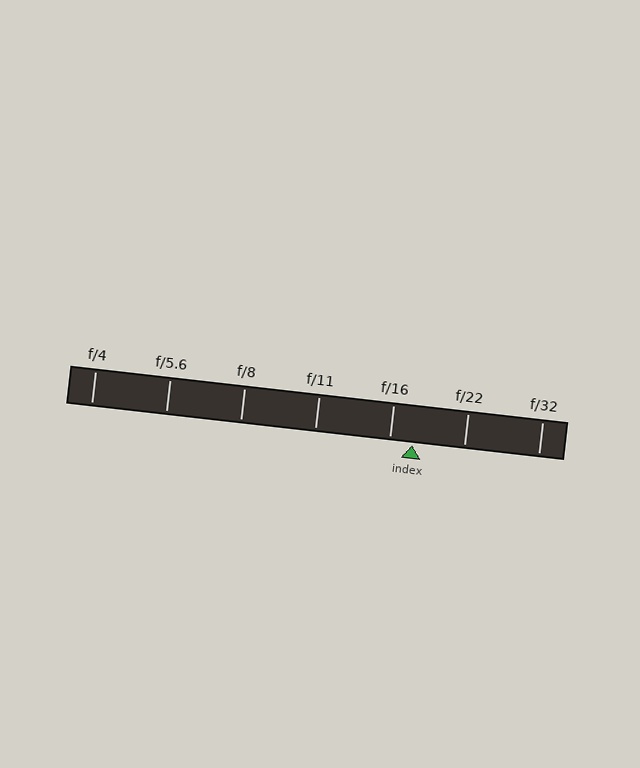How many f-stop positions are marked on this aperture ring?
There are 7 f-stop positions marked.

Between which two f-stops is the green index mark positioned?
The index mark is between f/16 and f/22.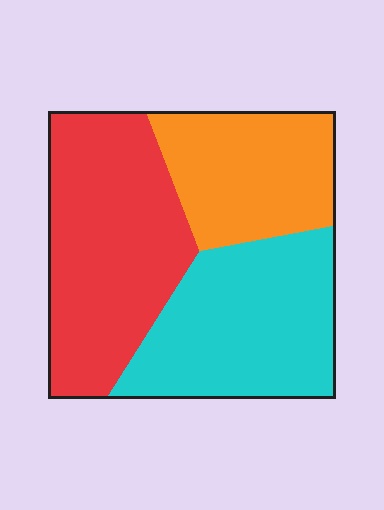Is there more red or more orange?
Red.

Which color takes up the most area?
Red, at roughly 40%.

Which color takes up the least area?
Orange, at roughly 25%.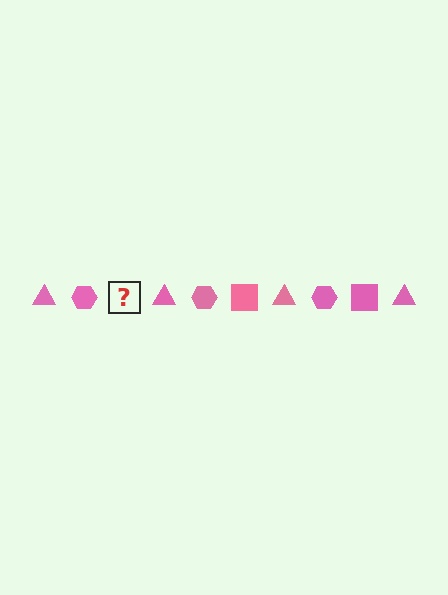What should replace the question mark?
The question mark should be replaced with a pink square.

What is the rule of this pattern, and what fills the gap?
The rule is that the pattern cycles through triangle, hexagon, square shapes in pink. The gap should be filled with a pink square.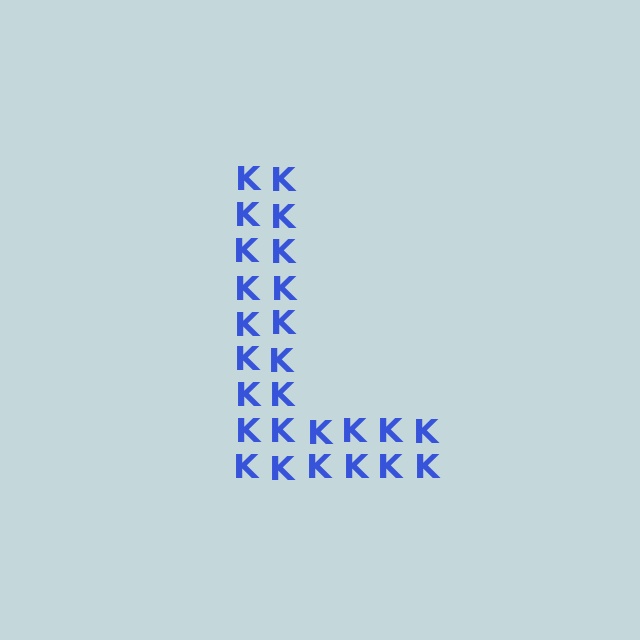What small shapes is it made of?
It is made of small letter K's.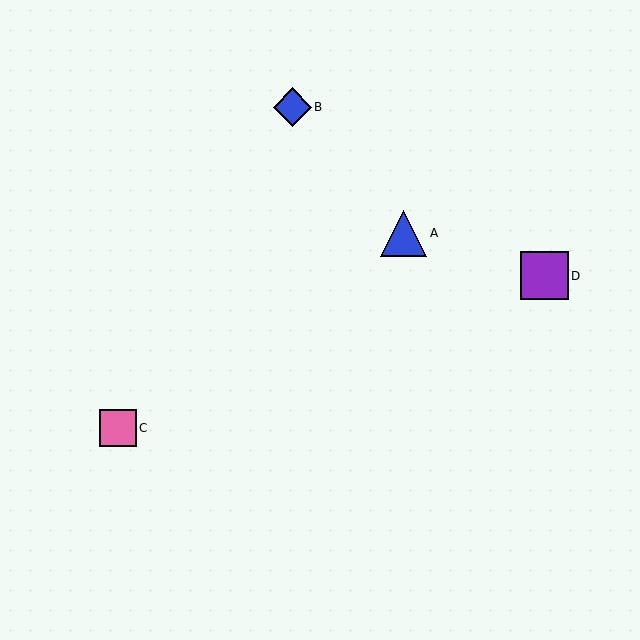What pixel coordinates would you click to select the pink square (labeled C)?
Click at (118, 428) to select the pink square C.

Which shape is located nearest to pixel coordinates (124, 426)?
The pink square (labeled C) at (118, 428) is nearest to that location.